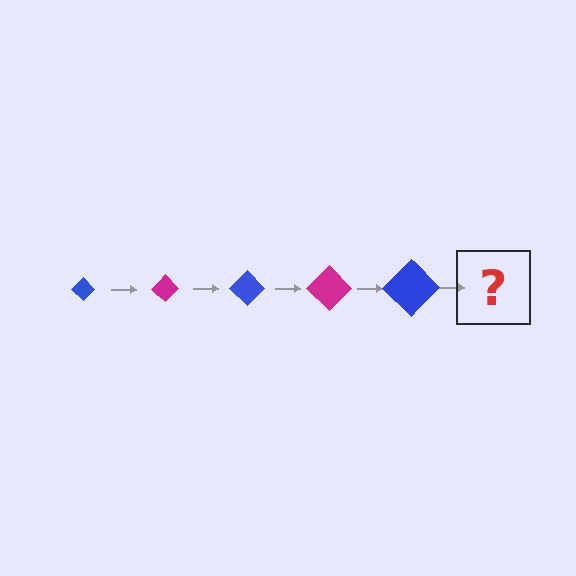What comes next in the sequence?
The next element should be a magenta diamond, larger than the previous one.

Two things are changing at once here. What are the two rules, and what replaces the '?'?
The two rules are that the diamond grows larger each step and the color cycles through blue and magenta. The '?' should be a magenta diamond, larger than the previous one.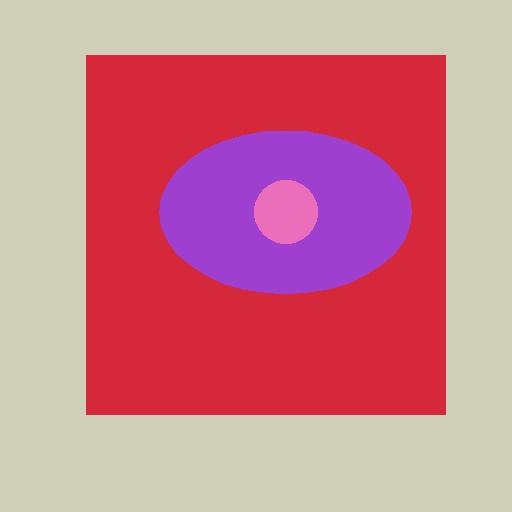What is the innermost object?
The pink circle.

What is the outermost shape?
The red square.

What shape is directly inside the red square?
The purple ellipse.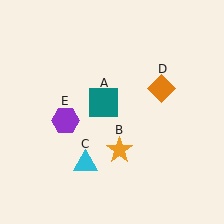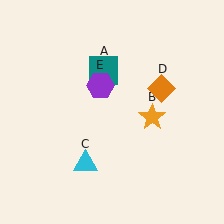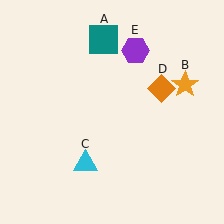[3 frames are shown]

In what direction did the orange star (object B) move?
The orange star (object B) moved up and to the right.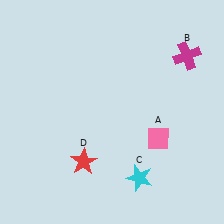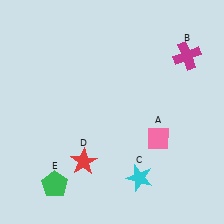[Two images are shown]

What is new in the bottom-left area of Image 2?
A green pentagon (E) was added in the bottom-left area of Image 2.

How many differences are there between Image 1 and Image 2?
There is 1 difference between the two images.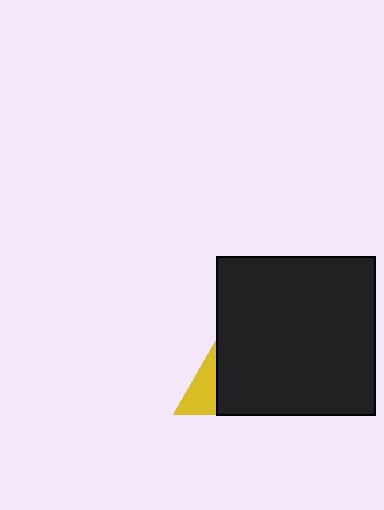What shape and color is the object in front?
The object in front is a black square.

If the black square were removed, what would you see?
You would see the complete yellow triangle.